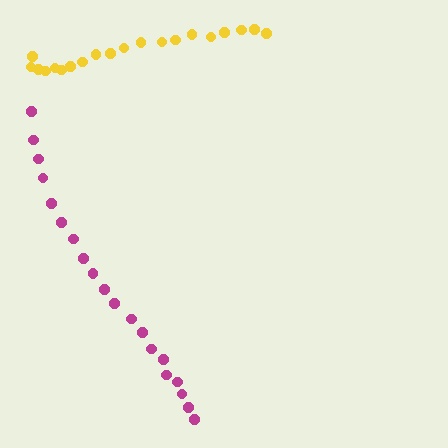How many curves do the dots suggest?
There are 2 distinct paths.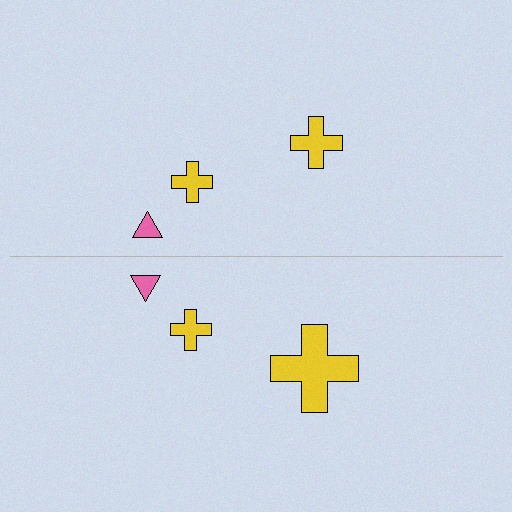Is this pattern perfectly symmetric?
No, the pattern is not perfectly symmetric. The yellow cross on the bottom side has a different size than its mirror counterpart.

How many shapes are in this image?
There are 6 shapes in this image.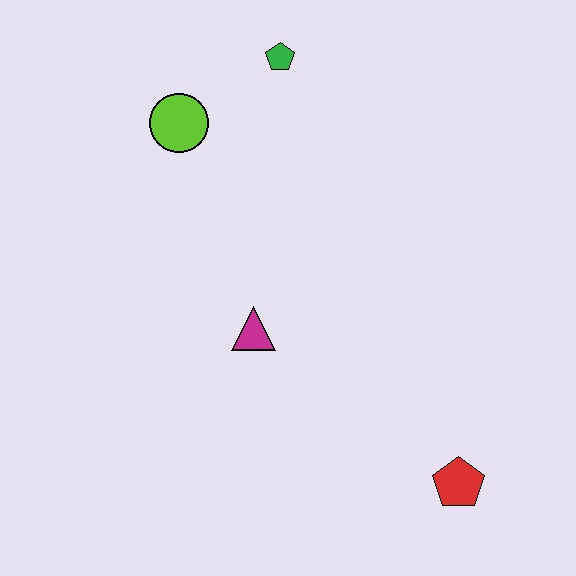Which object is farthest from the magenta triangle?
The green pentagon is farthest from the magenta triangle.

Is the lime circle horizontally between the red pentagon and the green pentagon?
No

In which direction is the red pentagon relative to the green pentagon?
The red pentagon is below the green pentagon.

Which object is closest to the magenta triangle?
The lime circle is closest to the magenta triangle.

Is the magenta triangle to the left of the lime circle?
No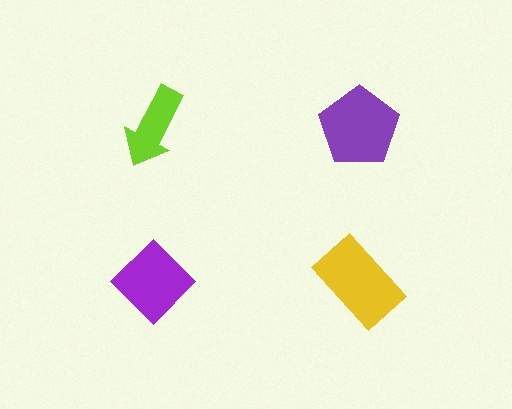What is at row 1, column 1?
A lime arrow.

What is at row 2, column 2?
A yellow rectangle.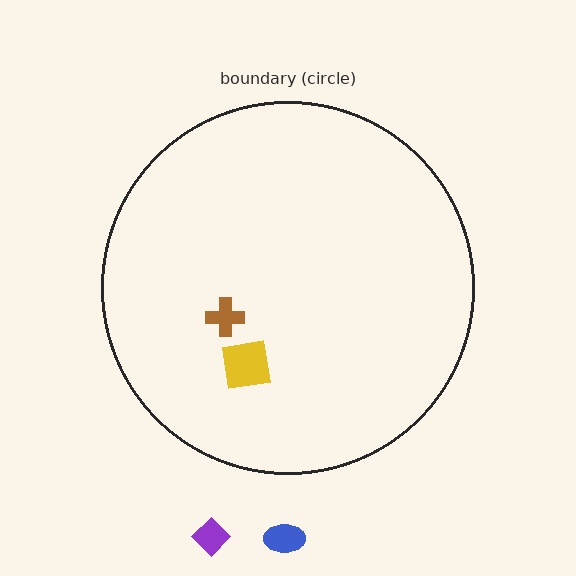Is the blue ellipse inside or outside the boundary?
Outside.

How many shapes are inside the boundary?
2 inside, 2 outside.